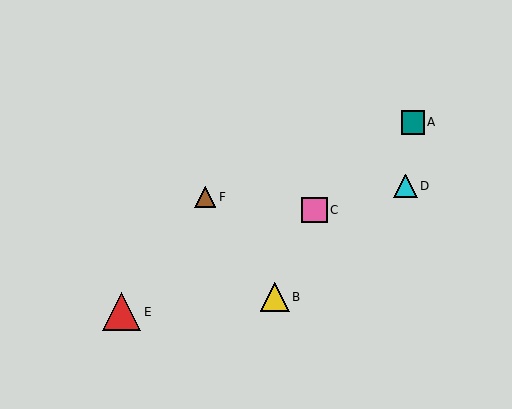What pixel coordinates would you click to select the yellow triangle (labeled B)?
Click at (275, 297) to select the yellow triangle B.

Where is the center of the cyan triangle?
The center of the cyan triangle is at (405, 186).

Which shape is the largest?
The red triangle (labeled E) is the largest.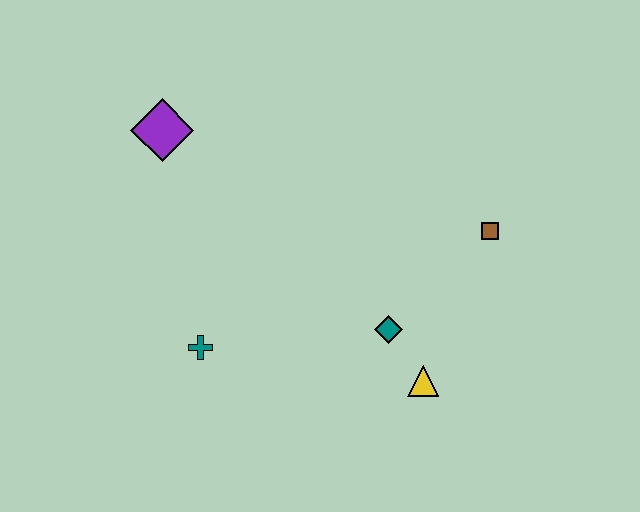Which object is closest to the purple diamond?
The teal cross is closest to the purple diamond.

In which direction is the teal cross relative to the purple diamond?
The teal cross is below the purple diamond.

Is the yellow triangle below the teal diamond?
Yes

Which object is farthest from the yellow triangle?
The purple diamond is farthest from the yellow triangle.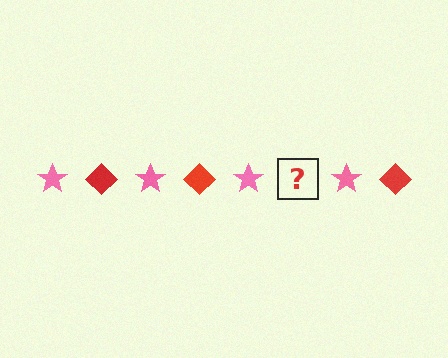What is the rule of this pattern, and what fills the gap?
The rule is that the pattern alternates between pink star and red diamond. The gap should be filled with a red diamond.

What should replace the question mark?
The question mark should be replaced with a red diamond.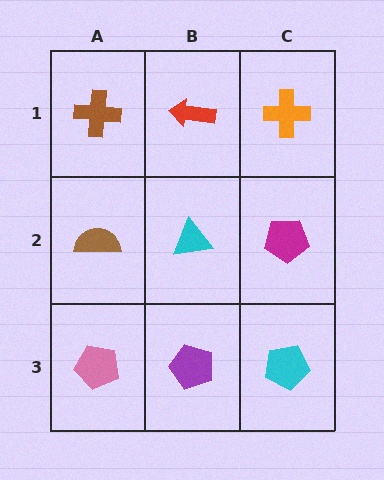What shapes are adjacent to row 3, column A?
A brown semicircle (row 2, column A), a purple pentagon (row 3, column B).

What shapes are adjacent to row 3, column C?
A magenta pentagon (row 2, column C), a purple pentagon (row 3, column B).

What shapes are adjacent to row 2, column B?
A red arrow (row 1, column B), a purple pentagon (row 3, column B), a brown semicircle (row 2, column A), a magenta pentagon (row 2, column C).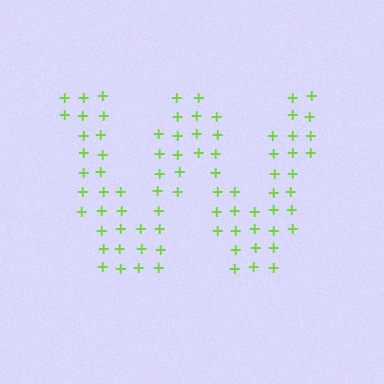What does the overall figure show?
The overall figure shows the letter W.